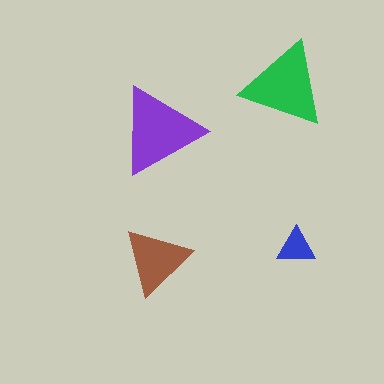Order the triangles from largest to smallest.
the purple one, the green one, the brown one, the blue one.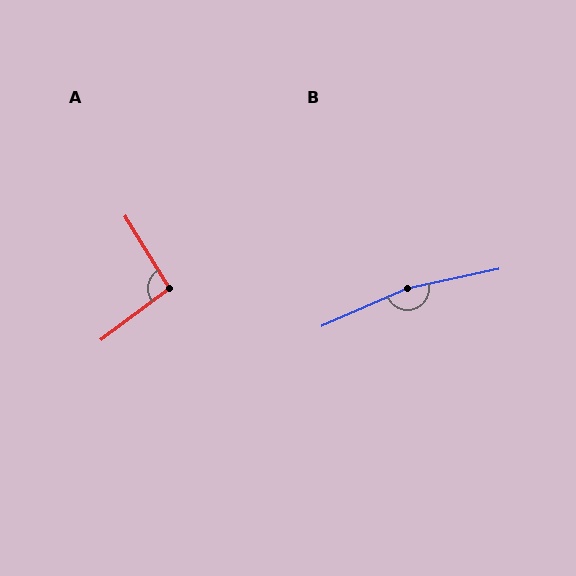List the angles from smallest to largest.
A (95°), B (168°).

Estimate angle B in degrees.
Approximately 168 degrees.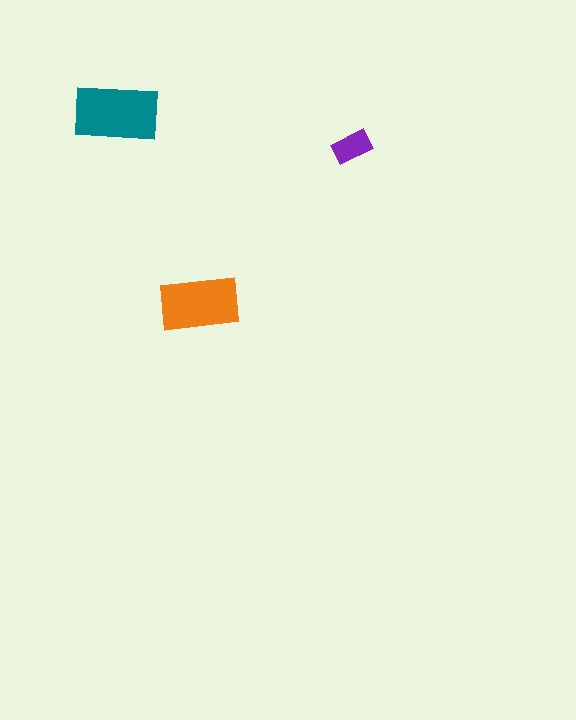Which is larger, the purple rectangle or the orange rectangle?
The orange one.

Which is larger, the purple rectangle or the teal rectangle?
The teal one.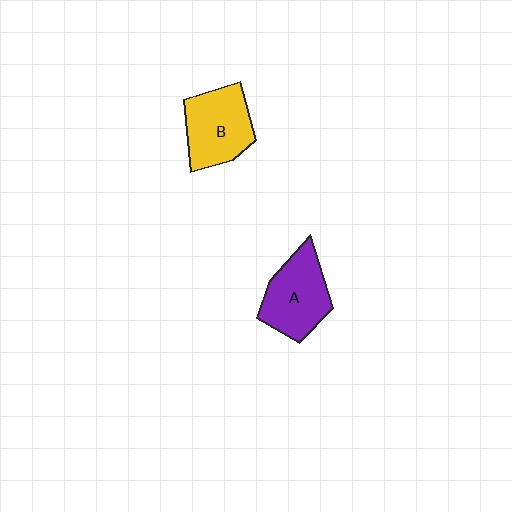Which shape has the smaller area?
Shape B (yellow).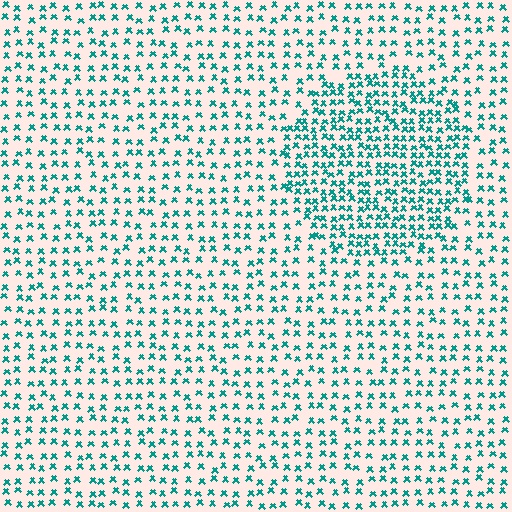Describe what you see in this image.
The image contains small teal elements arranged at two different densities. A circle-shaped region is visible where the elements are more densely packed than the surrounding area.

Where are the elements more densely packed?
The elements are more densely packed inside the circle boundary.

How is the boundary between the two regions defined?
The boundary is defined by a change in element density (approximately 1.9x ratio). All elements are the same color, size, and shape.